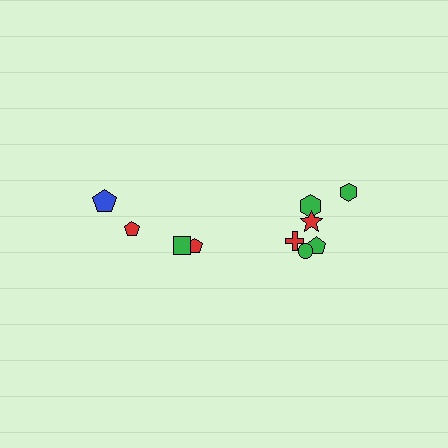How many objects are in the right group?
There are 6 objects.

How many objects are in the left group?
There are 4 objects.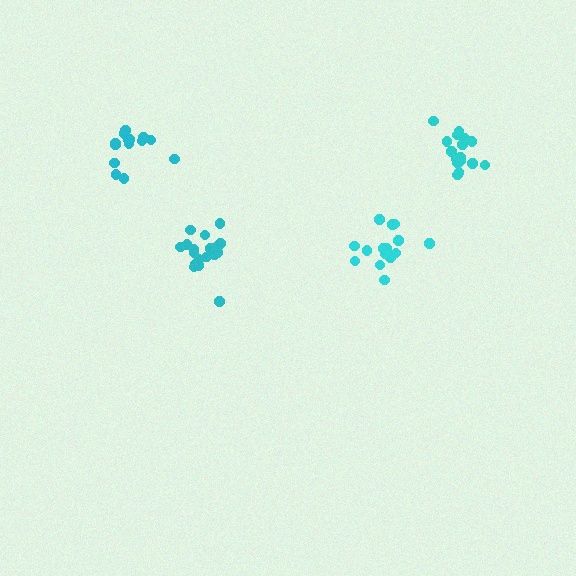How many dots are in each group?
Group 1: 19 dots, Group 2: 14 dots, Group 3: 17 dots, Group 4: 16 dots (66 total).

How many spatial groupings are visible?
There are 4 spatial groupings.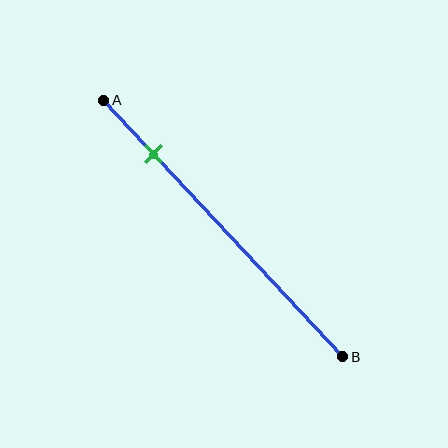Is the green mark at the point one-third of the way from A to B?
No, the mark is at about 20% from A, not at the 33% one-third point.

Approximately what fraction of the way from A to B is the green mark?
The green mark is approximately 20% of the way from A to B.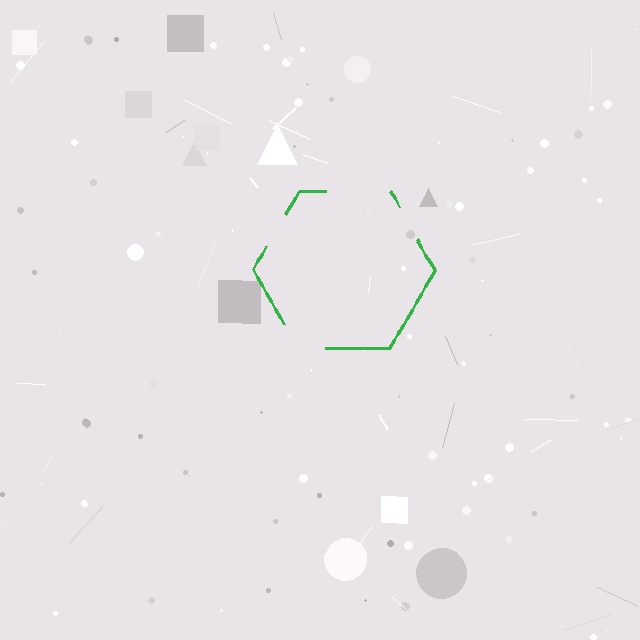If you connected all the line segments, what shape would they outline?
They would outline a hexagon.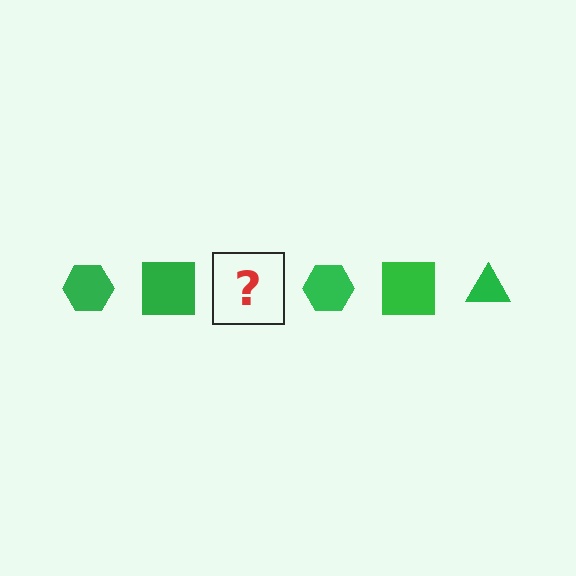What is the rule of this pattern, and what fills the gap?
The rule is that the pattern cycles through hexagon, square, triangle shapes in green. The gap should be filled with a green triangle.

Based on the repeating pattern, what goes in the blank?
The blank should be a green triangle.